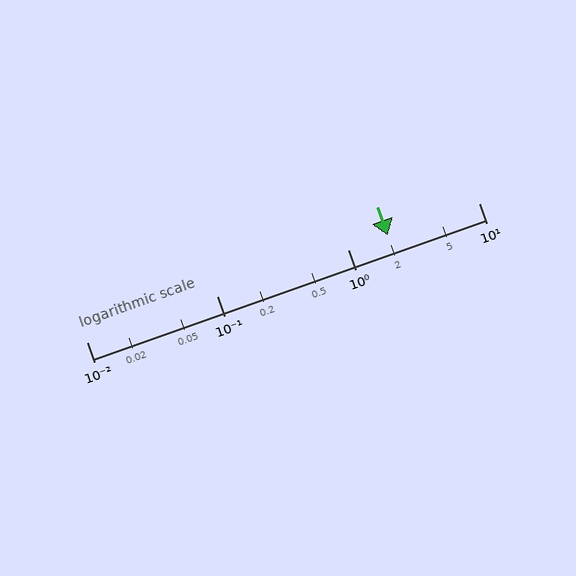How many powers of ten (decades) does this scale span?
The scale spans 3 decades, from 0.01 to 10.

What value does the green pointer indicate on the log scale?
The pointer indicates approximately 2.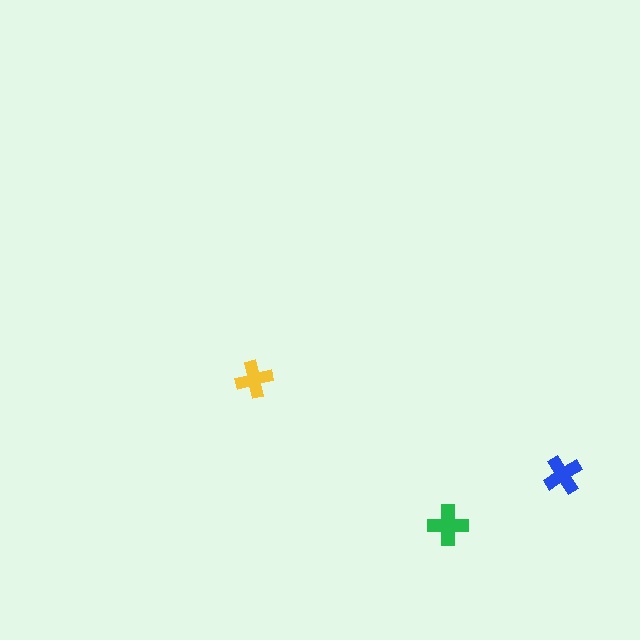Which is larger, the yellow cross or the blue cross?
The blue one.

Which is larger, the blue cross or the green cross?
The green one.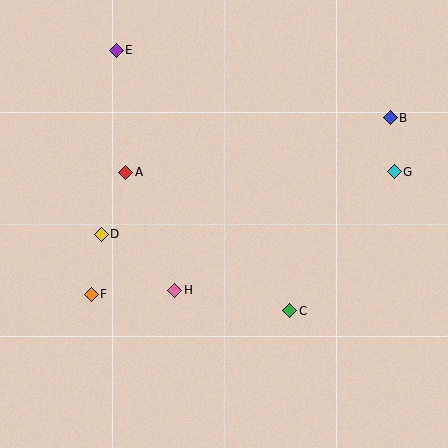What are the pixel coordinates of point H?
Point H is at (175, 290).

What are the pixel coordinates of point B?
Point B is at (390, 118).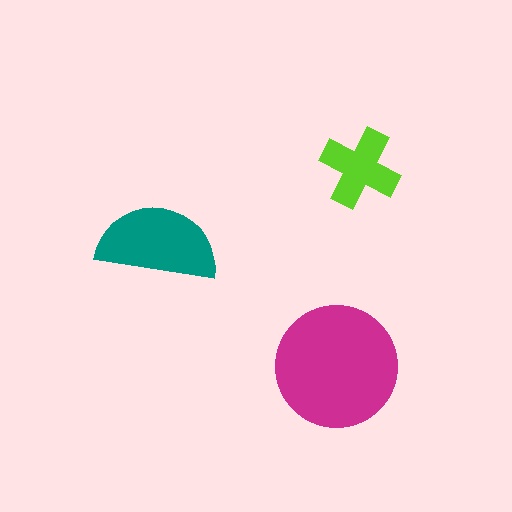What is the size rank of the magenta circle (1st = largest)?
1st.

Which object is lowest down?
The magenta circle is bottommost.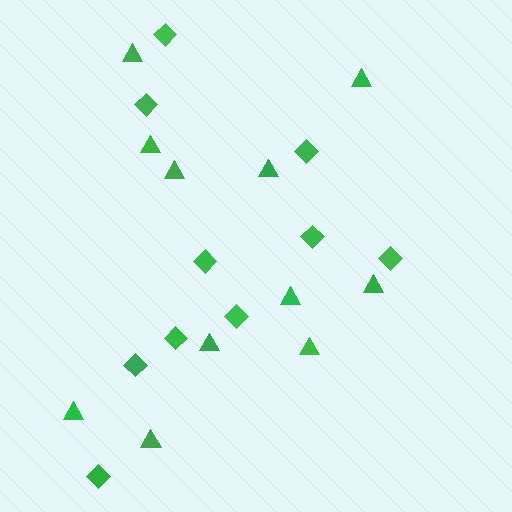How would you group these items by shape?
There are 2 groups: one group of triangles (11) and one group of diamonds (10).